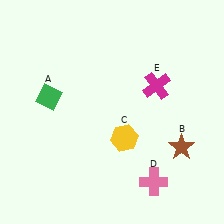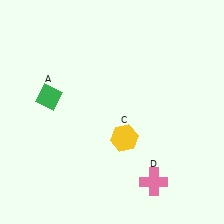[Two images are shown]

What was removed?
The magenta cross (E), the brown star (B) were removed in Image 2.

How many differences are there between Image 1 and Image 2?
There are 2 differences between the two images.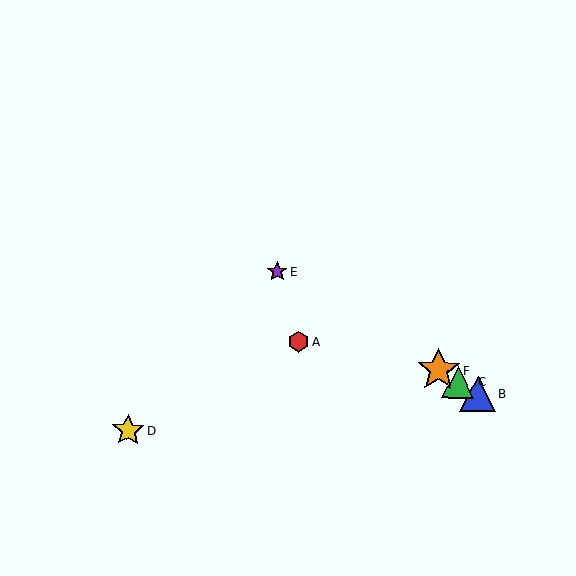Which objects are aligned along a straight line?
Objects B, C, E, F are aligned along a straight line.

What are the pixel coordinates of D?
Object D is at (128, 430).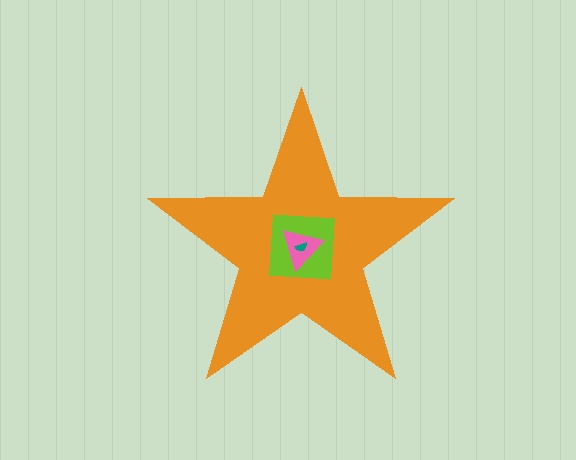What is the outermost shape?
The orange star.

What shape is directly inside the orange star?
The lime square.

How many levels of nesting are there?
4.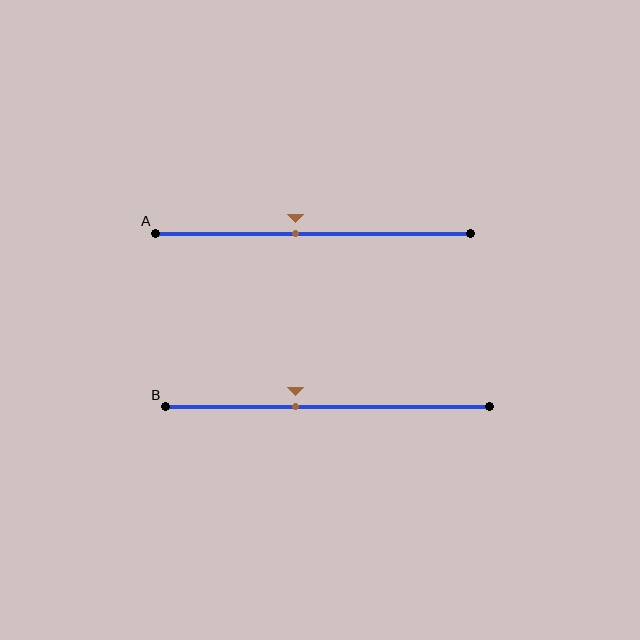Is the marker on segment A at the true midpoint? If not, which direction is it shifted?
No, the marker on segment A is shifted to the left by about 6% of the segment length.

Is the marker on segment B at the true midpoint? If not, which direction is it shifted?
No, the marker on segment B is shifted to the left by about 10% of the segment length.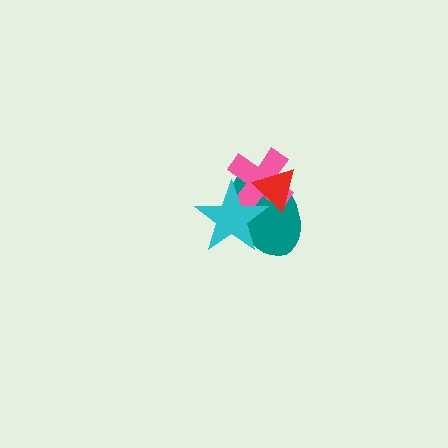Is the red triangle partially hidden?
Yes, it is partially covered by another shape.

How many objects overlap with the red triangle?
3 objects overlap with the red triangle.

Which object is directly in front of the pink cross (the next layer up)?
The red triangle is directly in front of the pink cross.